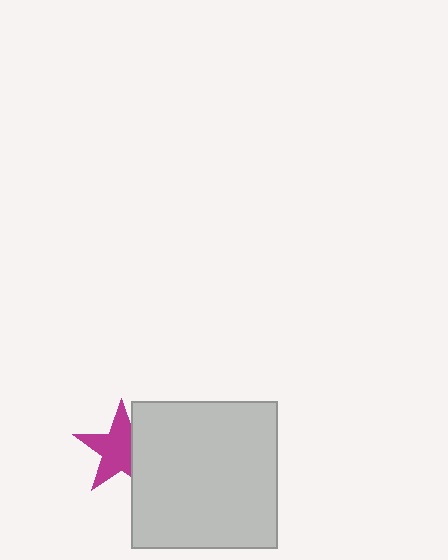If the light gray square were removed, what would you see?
You would see the complete magenta star.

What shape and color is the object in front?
The object in front is a light gray square.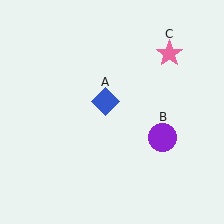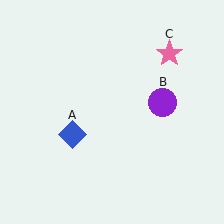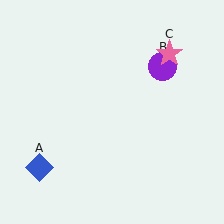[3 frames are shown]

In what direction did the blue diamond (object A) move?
The blue diamond (object A) moved down and to the left.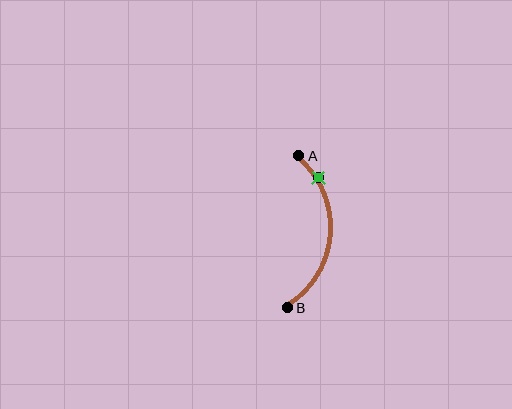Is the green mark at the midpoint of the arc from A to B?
No. The green mark lies on the arc but is closer to endpoint A. The arc midpoint would be at the point on the curve equidistant along the arc from both A and B.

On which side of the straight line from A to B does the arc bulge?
The arc bulges to the right of the straight line connecting A and B.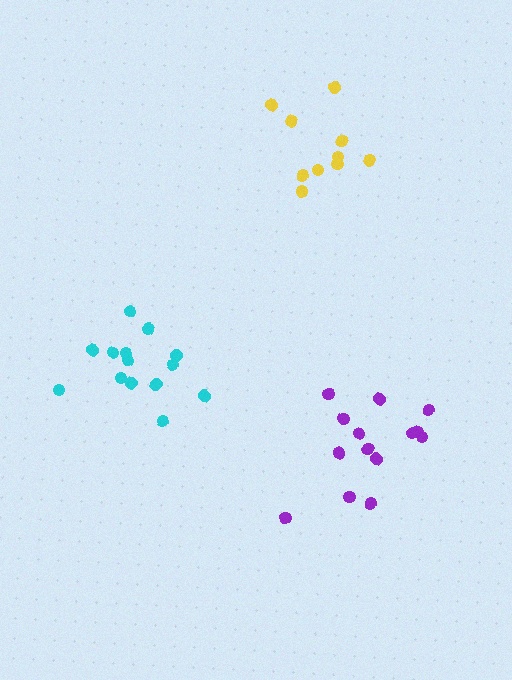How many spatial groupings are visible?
There are 3 spatial groupings.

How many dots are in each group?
Group 1: 14 dots, Group 2: 14 dots, Group 3: 10 dots (38 total).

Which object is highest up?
The yellow cluster is topmost.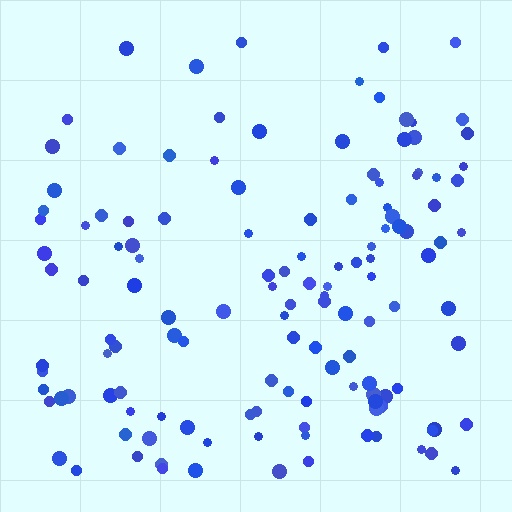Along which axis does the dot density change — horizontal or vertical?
Vertical.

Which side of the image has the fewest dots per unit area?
The top.